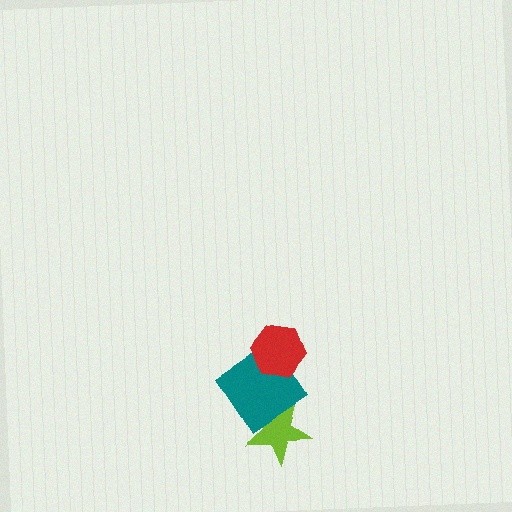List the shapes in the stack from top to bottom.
From top to bottom: the red hexagon, the teal diamond, the lime star.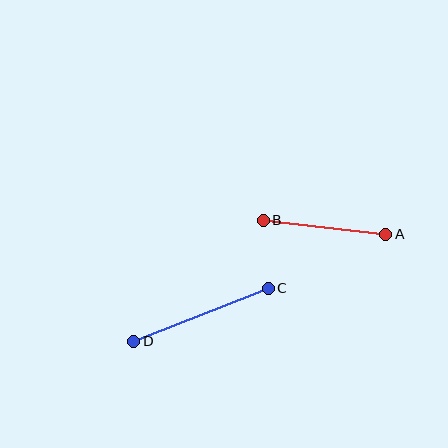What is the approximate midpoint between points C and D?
The midpoint is at approximately (201, 315) pixels.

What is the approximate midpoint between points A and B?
The midpoint is at approximately (325, 227) pixels.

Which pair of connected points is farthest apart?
Points C and D are farthest apart.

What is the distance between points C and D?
The distance is approximately 144 pixels.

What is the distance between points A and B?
The distance is approximately 123 pixels.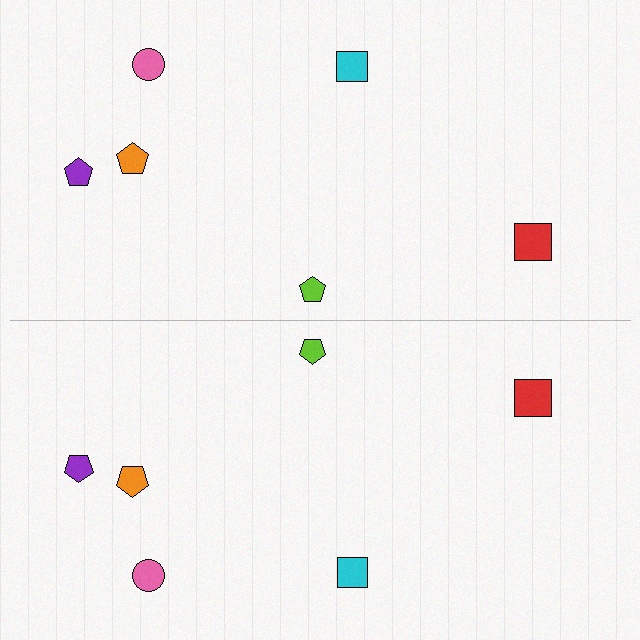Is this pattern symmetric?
Yes, this pattern has bilateral (reflection) symmetry.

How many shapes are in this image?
There are 12 shapes in this image.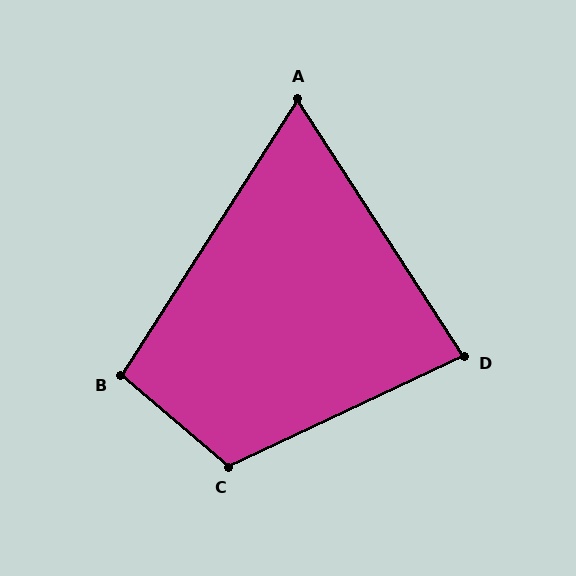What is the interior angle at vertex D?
Approximately 82 degrees (acute).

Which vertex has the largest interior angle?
C, at approximately 114 degrees.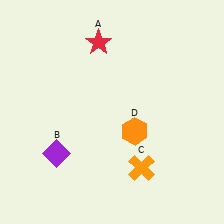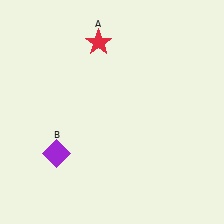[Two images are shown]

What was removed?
The orange hexagon (D), the orange cross (C) were removed in Image 2.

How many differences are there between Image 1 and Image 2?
There are 2 differences between the two images.